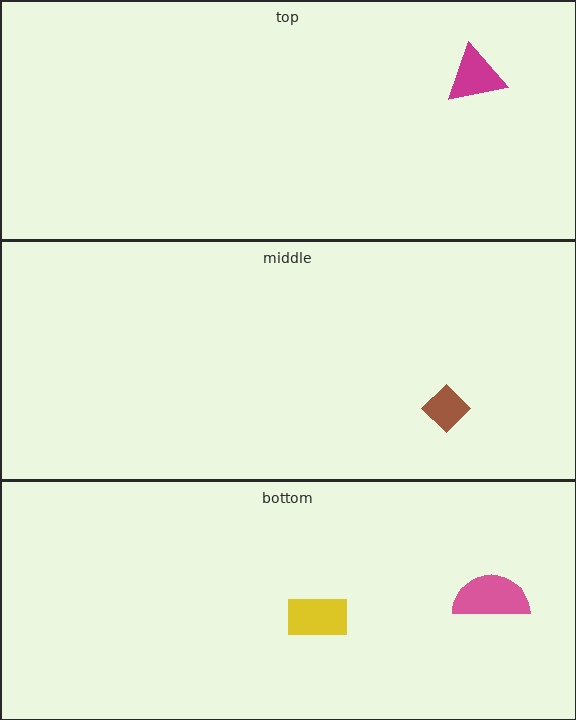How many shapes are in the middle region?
1.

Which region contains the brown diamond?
The middle region.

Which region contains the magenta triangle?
The top region.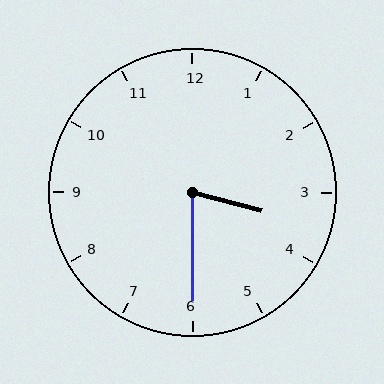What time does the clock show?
3:30.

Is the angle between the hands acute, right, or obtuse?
It is acute.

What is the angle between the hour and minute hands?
Approximately 75 degrees.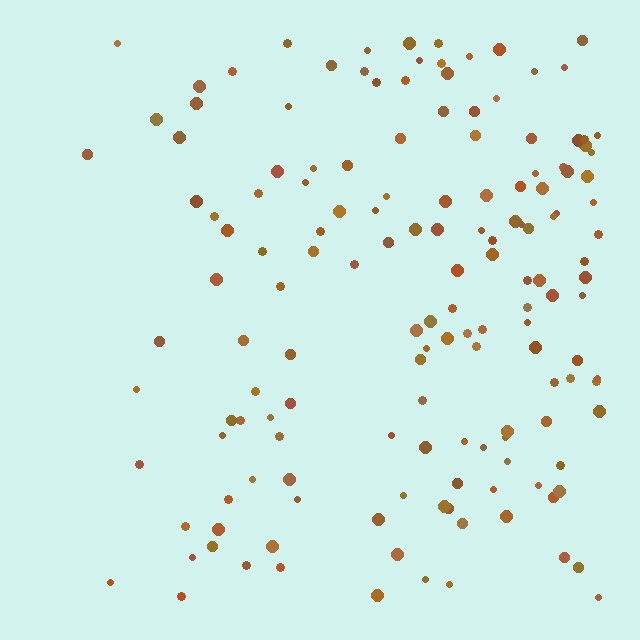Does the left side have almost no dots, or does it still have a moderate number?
Still a moderate number, just noticeably fewer than the right.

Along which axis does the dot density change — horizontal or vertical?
Horizontal.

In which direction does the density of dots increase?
From left to right, with the right side densest.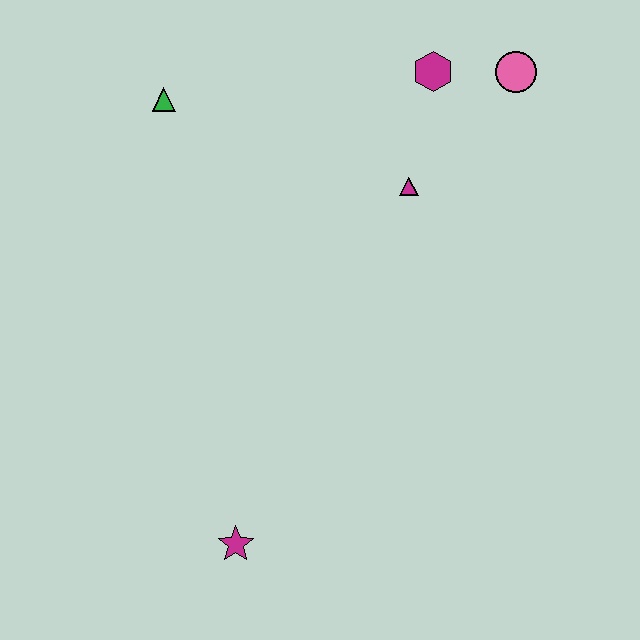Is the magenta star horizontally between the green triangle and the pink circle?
Yes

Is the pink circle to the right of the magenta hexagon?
Yes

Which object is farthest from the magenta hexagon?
The magenta star is farthest from the magenta hexagon.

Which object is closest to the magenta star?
The magenta triangle is closest to the magenta star.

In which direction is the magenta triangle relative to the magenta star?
The magenta triangle is above the magenta star.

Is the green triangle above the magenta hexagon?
No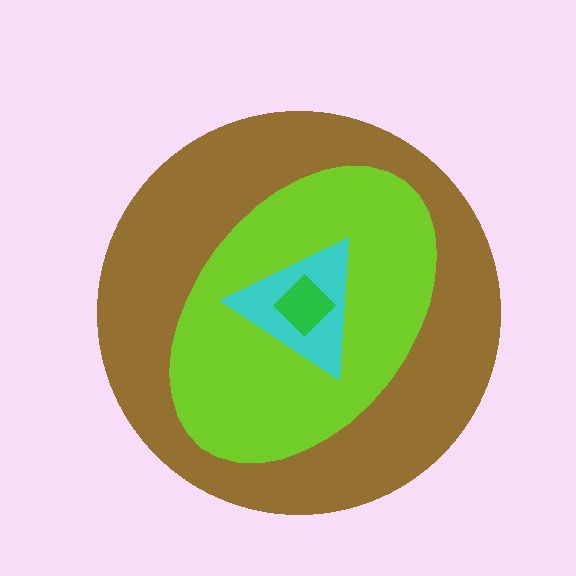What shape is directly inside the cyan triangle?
The green diamond.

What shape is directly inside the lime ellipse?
The cyan triangle.